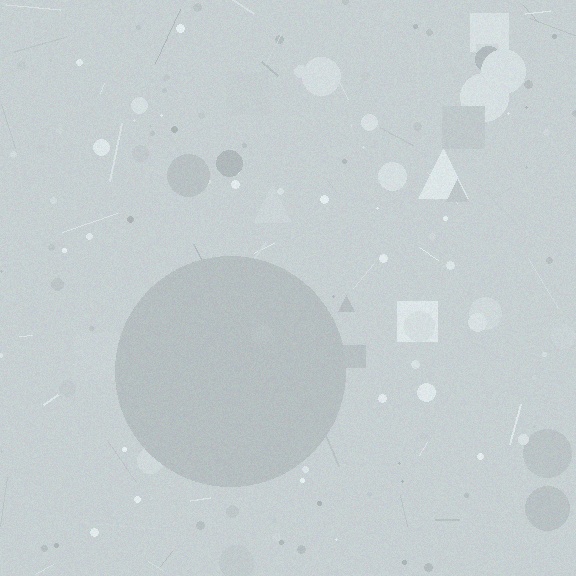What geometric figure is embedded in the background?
A circle is embedded in the background.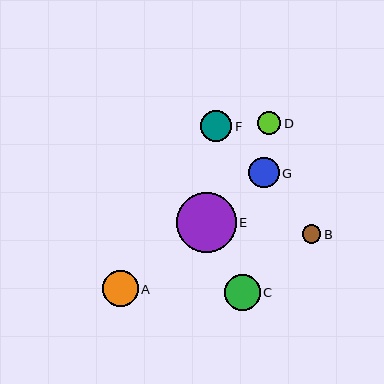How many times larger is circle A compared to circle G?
Circle A is approximately 1.2 times the size of circle G.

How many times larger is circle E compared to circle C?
Circle E is approximately 1.7 times the size of circle C.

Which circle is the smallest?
Circle B is the smallest with a size of approximately 19 pixels.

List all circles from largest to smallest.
From largest to smallest: E, C, A, F, G, D, B.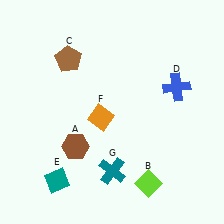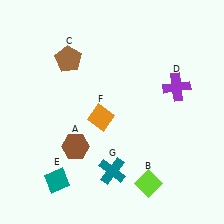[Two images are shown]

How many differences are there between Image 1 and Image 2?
There is 1 difference between the two images.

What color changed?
The cross (D) changed from blue in Image 1 to purple in Image 2.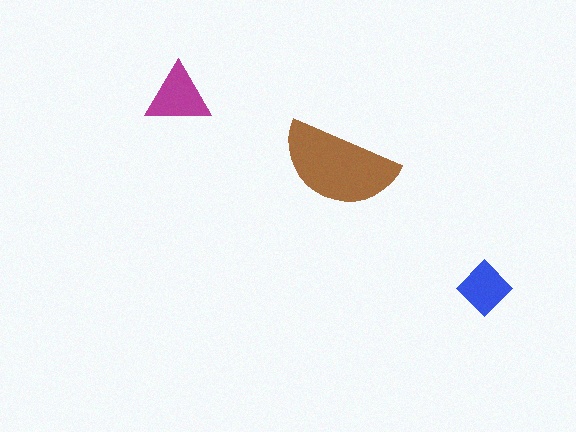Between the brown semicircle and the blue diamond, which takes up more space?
The brown semicircle.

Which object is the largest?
The brown semicircle.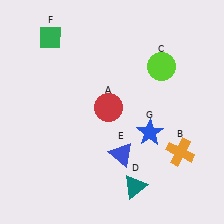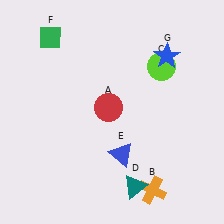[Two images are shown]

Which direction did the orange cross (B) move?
The orange cross (B) moved down.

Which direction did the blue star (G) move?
The blue star (G) moved up.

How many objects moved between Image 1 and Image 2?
2 objects moved between the two images.